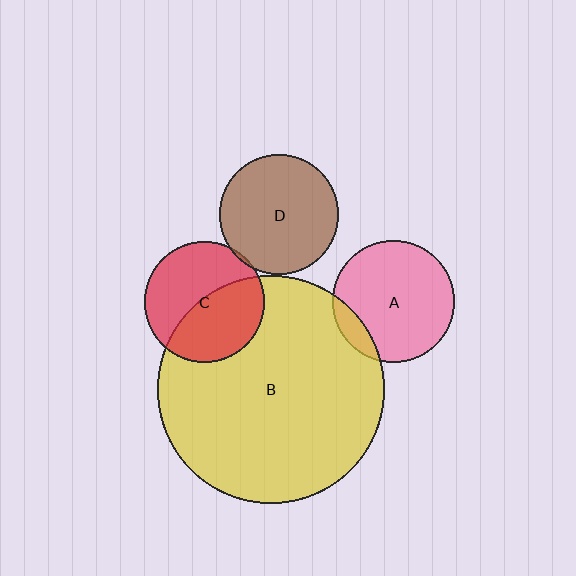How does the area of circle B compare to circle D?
Approximately 3.6 times.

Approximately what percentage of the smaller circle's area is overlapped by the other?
Approximately 5%.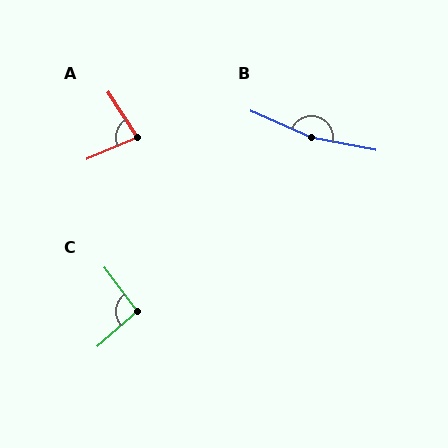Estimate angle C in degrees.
Approximately 95 degrees.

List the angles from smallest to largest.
A (81°), C (95°), B (167°).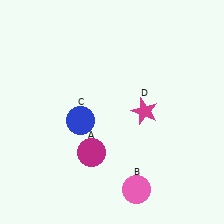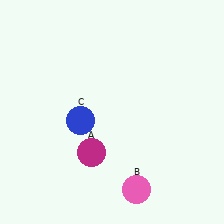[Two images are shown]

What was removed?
The magenta star (D) was removed in Image 2.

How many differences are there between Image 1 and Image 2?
There is 1 difference between the two images.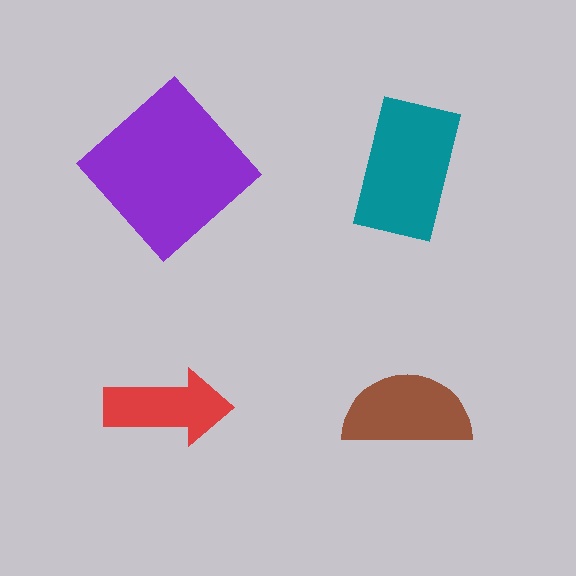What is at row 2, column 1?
A red arrow.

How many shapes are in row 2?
2 shapes.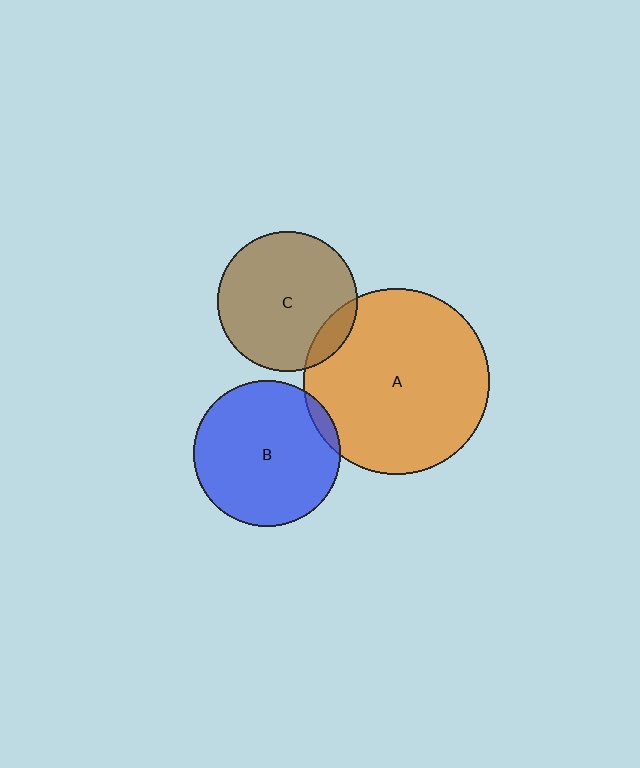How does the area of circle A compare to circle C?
Approximately 1.8 times.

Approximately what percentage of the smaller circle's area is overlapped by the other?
Approximately 5%.